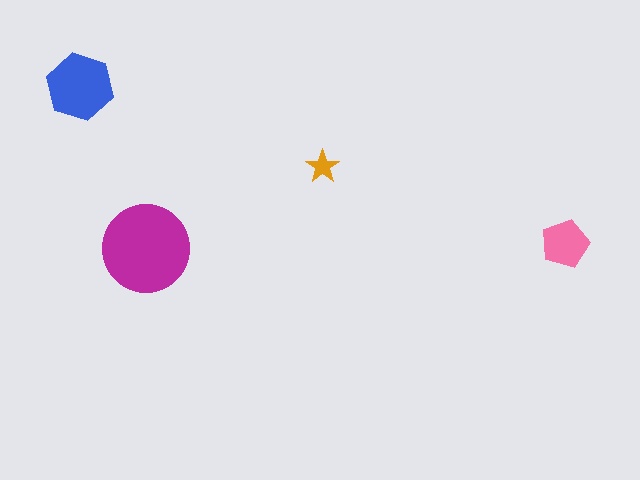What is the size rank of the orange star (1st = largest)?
4th.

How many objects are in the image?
There are 4 objects in the image.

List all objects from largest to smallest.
The magenta circle, the blue hexagon, the pink pentagon, the orange star.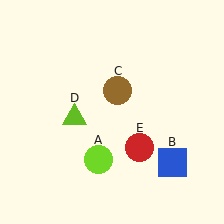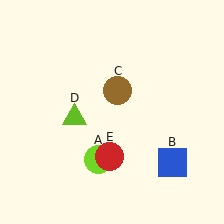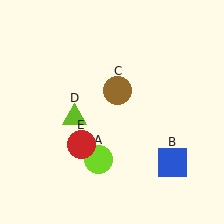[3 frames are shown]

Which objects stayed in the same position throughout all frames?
Lime circle (object A) and blue square (object B) and brown circle (object C) and lime triangle (object D) remained stationary.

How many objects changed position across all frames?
1 object changed position: red circle (object E).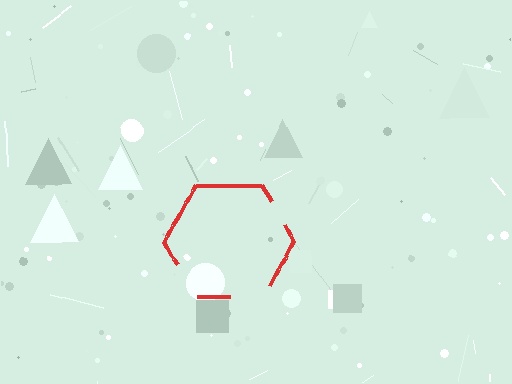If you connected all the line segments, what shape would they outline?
They would outline a hexagon.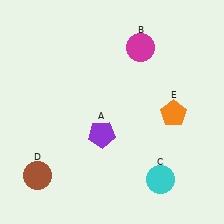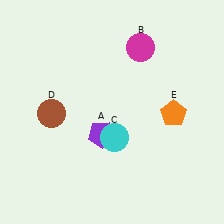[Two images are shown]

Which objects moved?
The objects that moved are: the cyan circle (C), the brown circle (D).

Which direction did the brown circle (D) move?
The brown circle (D) moved up.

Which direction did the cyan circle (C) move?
The cyan circle (C) moved left.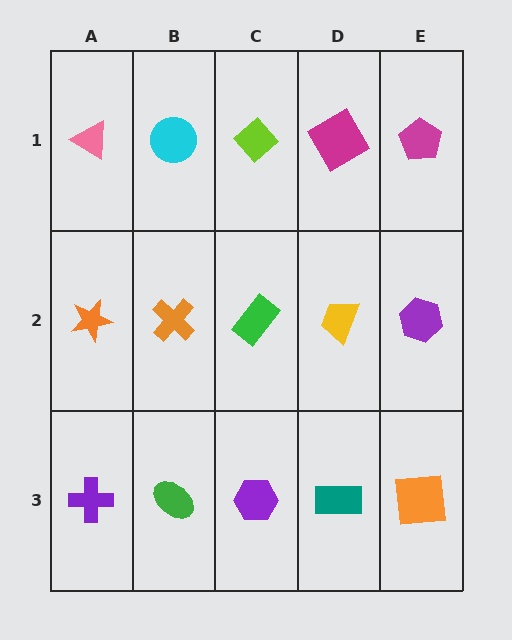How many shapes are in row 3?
5 shapes.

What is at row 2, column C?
A green rectangle.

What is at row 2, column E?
A purple hexagon.